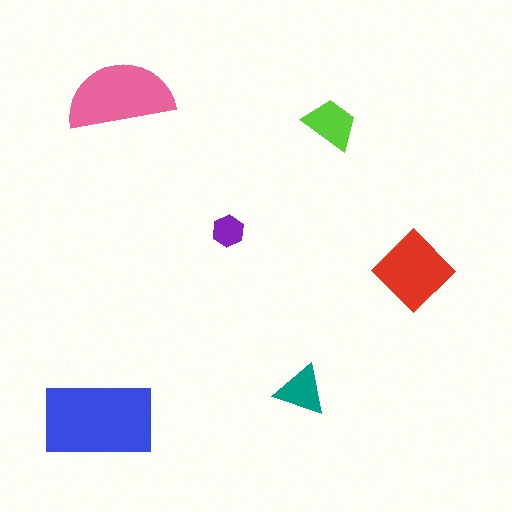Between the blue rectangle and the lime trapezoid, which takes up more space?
The blue rectangle.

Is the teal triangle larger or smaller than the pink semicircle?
Smaller.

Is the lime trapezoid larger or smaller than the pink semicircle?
Smaller.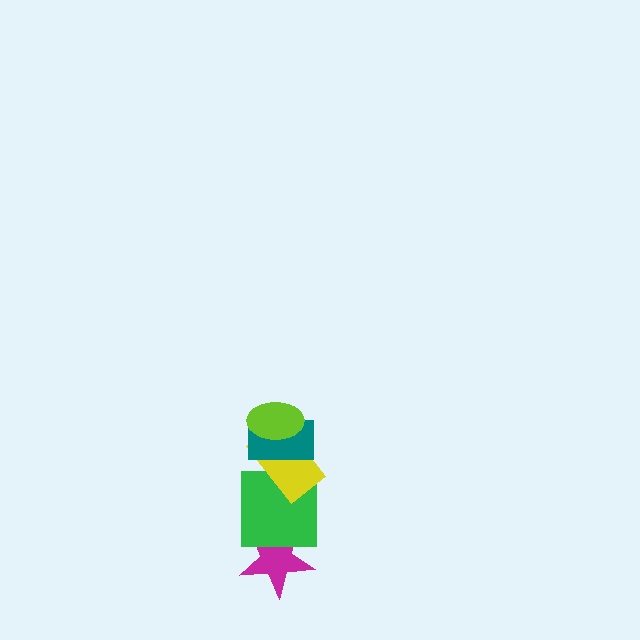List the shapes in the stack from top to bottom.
From top to bottom: the lime ellipse, the teal rectangle, the yellow rectangle, the green square, the magenta star.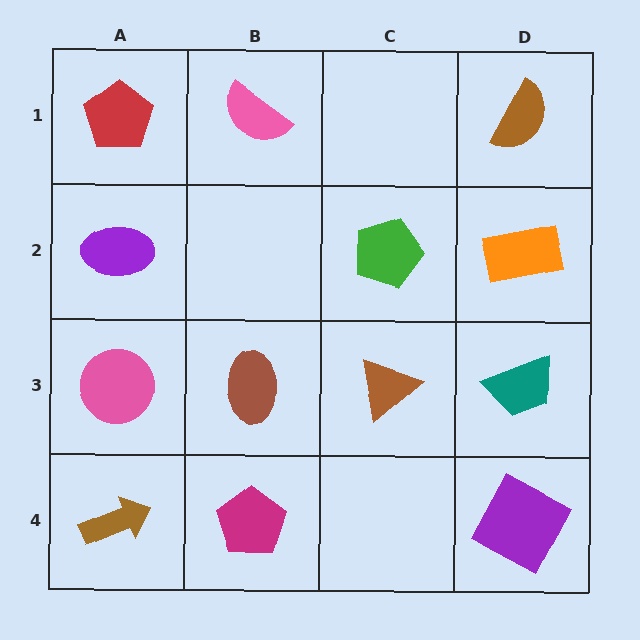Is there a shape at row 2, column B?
No, that cell is empty.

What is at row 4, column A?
A brown arrow.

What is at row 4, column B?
A magenta pentagon.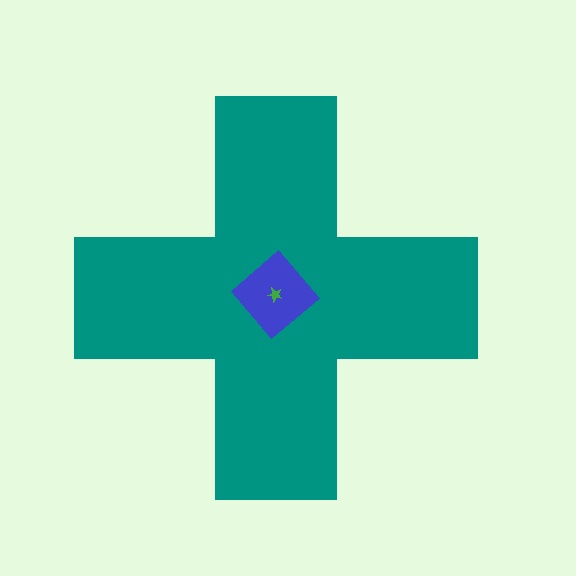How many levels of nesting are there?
3.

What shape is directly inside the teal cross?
The blue diamond.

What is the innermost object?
The green star.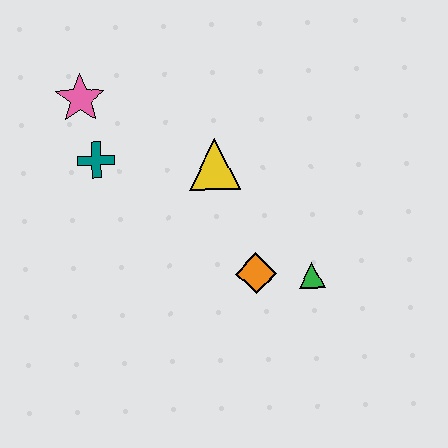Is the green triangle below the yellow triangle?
Yes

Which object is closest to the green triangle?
The orange diamond is closest to the green triangle.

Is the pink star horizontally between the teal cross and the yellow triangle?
No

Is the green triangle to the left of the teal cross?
No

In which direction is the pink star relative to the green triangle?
The pink star is to the left of the green triangle.